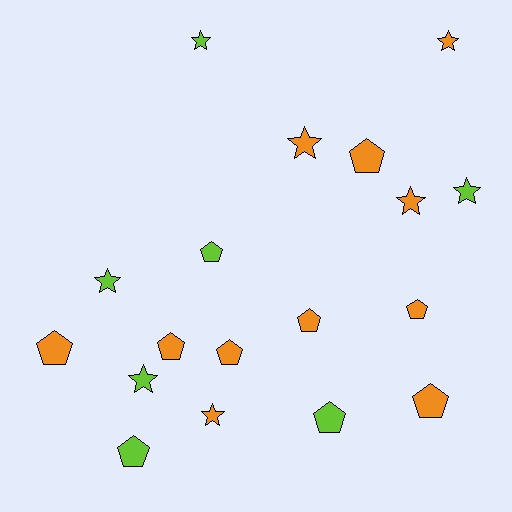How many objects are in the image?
There are 18 objects.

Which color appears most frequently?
Orange, with 11 objects.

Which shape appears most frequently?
Pentagon, with 10 objects.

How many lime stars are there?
There are 4 lime stars.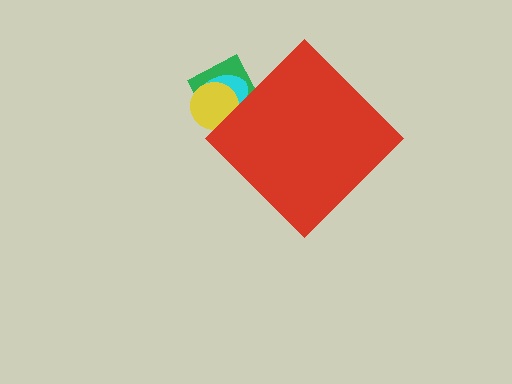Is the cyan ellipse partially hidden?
Yes, the cyan ellipse is partially hidden behind the red diamond.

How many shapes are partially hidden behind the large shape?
3 shapes are partially hidden.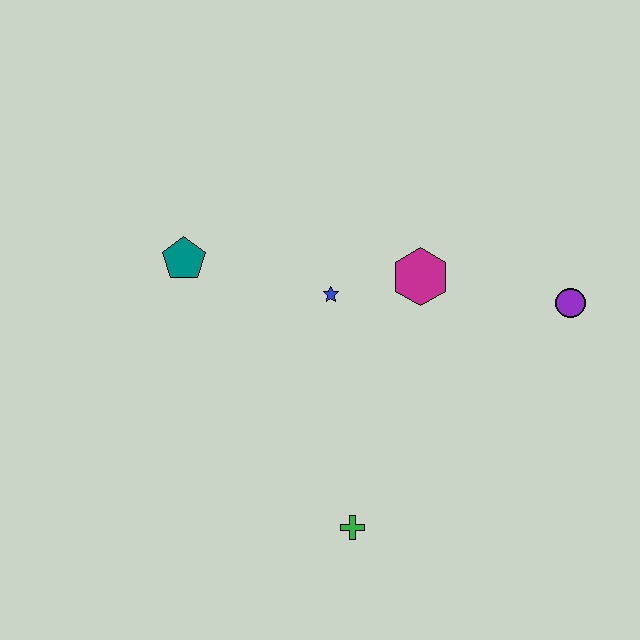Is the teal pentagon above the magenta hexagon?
Yes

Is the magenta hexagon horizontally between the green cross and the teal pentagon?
No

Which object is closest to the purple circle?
The magenta hexagon is closest to the purple circle.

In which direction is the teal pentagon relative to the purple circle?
The teal pentagon is to the left of the purple circle.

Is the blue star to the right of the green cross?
No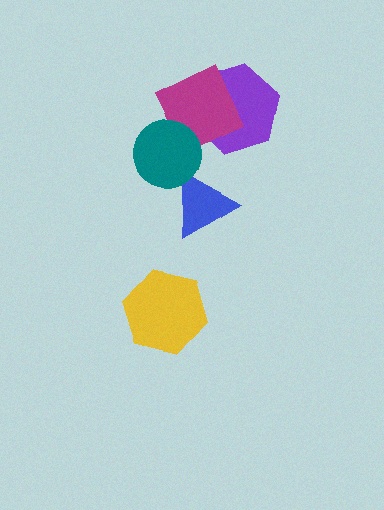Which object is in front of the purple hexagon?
The magenta diamond is in front of the purple hexagon.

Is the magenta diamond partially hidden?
Yes, it is partially covered by another shape.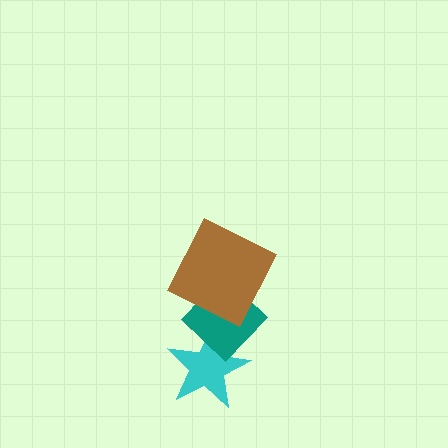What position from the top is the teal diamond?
The teal diamond is 2nd from the top.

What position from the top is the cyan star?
The cyan star is 3rd from the top.